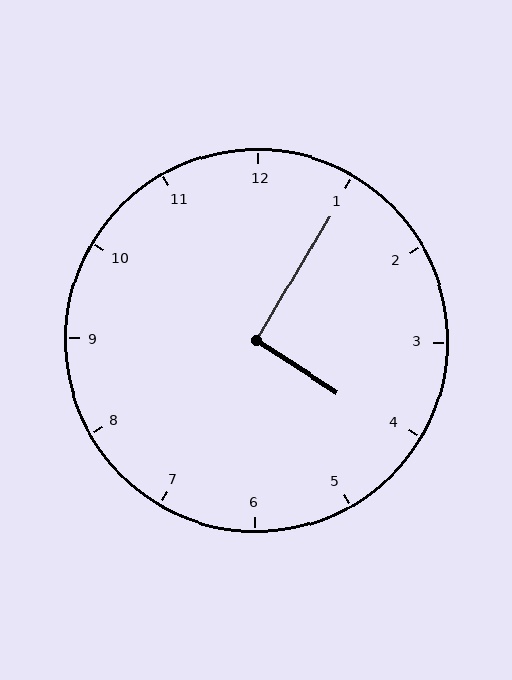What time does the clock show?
4:05.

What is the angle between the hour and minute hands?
Approximately 92 degrees.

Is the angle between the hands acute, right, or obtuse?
It is right.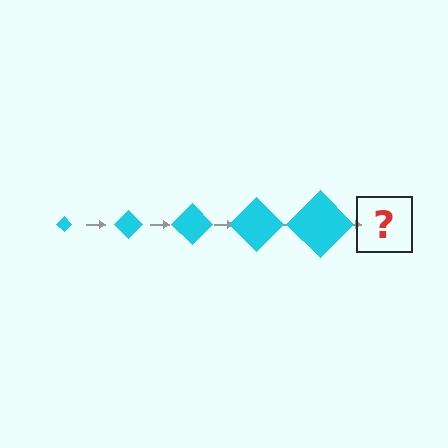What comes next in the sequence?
The next element should be a cyan diamond, larger than the previous one.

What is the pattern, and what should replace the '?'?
The pattern is that the diamond gets progressively larger each step. The '?' should be a cyan diamond, larger than the previous one.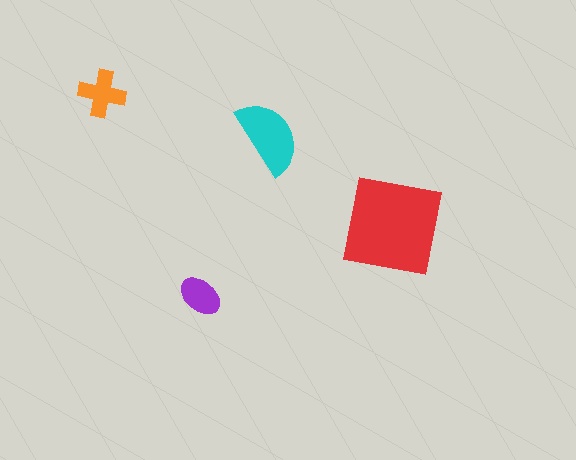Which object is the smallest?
The purple ellipse.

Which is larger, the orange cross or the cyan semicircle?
The cyan semicircle.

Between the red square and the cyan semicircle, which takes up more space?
The red square.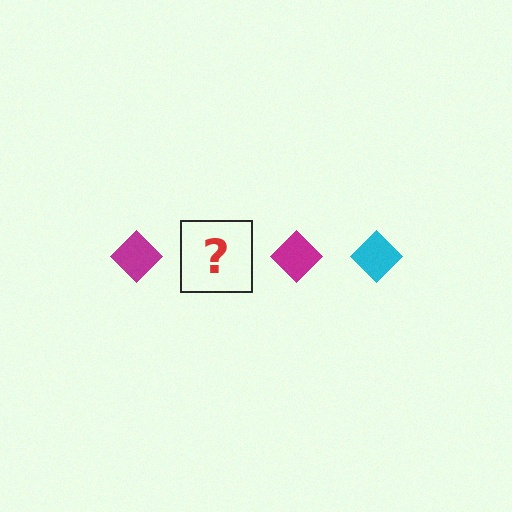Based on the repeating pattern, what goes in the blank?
The blank should be a cyan diamond.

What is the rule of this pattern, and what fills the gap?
The rule is that the pattern cycles through magenta, cyan diamonds. The gap should be filled with a cyan diamond.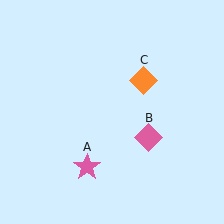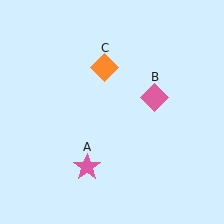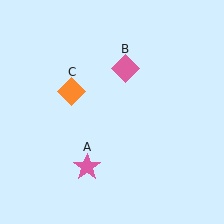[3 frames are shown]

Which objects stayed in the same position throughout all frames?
Pink star (object A) remained stationary.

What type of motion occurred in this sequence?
The pink diamond (object B), orange diamond (object C) rotated counterclockwise around the center of the scene.